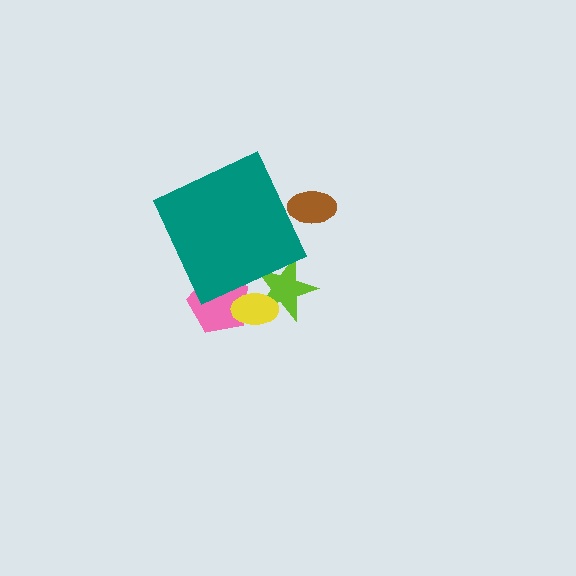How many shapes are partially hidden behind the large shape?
4 shapes are partially hidden.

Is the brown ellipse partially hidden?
Yes, the brown ellipse is partially hidden behind the teal diamond.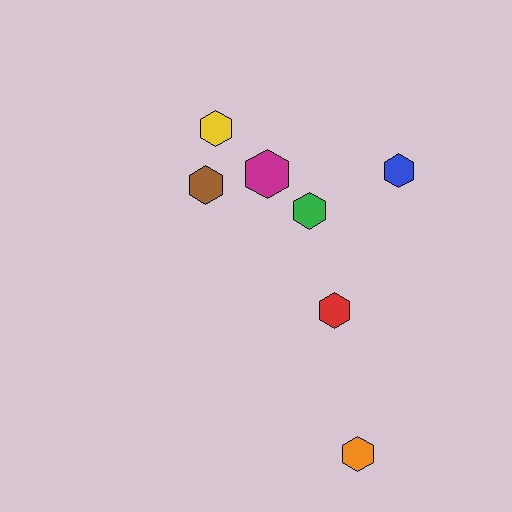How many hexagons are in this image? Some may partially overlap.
There are 7 hexagons.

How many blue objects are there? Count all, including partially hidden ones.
There is 1 blue object.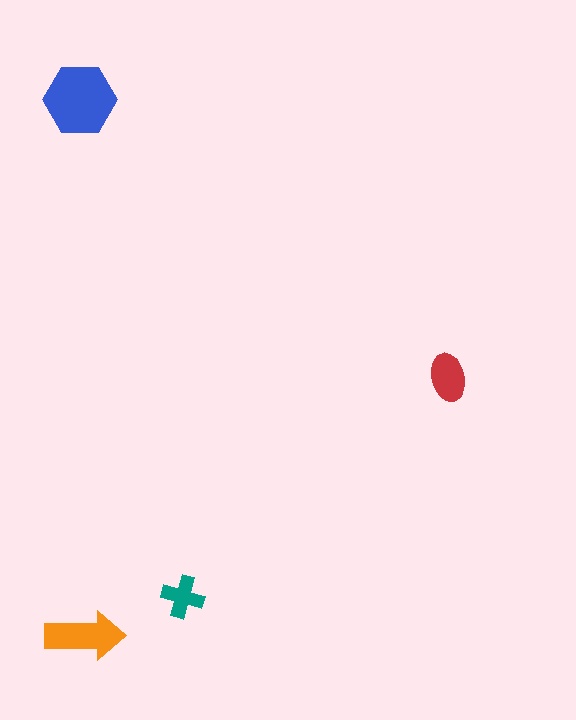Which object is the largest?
The blue hexagon.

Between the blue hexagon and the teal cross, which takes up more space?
The blue hexagon.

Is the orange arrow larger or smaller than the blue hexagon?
Smaller.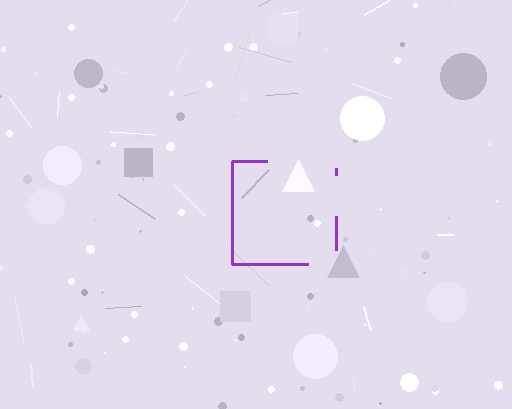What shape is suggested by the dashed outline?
The dashed outline suggests a square.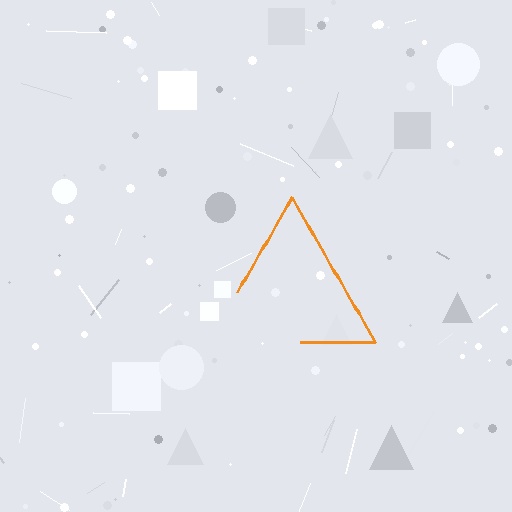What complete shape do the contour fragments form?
The contour fragments form a triangle.